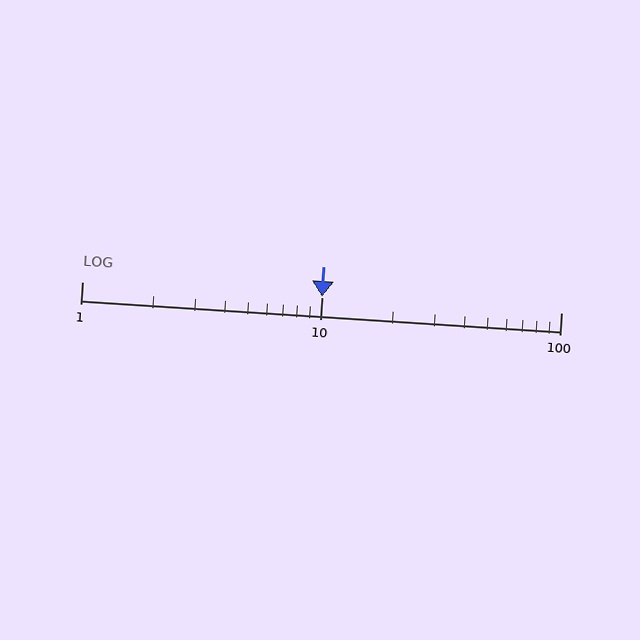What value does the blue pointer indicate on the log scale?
The pointer indicates approximately 10.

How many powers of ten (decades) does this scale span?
The scale spans 2 decades, from 1 to 100.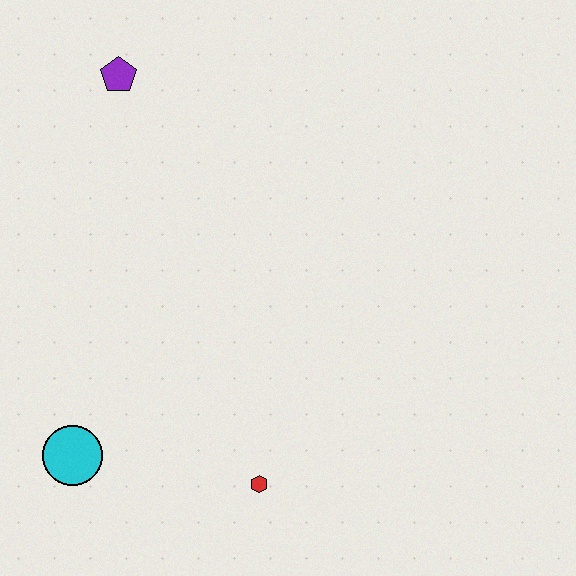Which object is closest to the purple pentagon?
The cyan circle is closest to the purple pentagon.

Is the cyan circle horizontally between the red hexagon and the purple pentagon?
No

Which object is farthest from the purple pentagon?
The red hexagon is farthest from the purple pentagon.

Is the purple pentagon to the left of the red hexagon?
Yes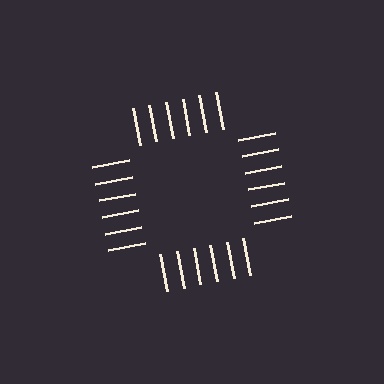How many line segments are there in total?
24 — 6 along each of the 4 edges.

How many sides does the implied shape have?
4 sides — the line-ends trace a square.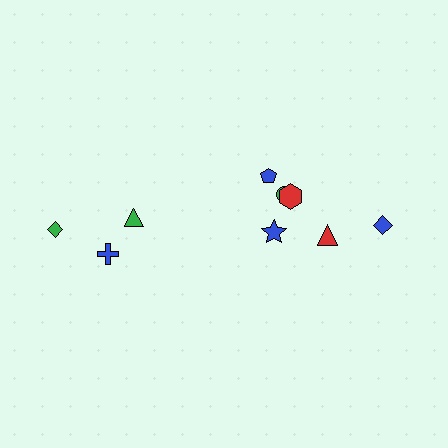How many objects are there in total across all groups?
There are 9 objects.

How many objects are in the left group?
There are 3 objects.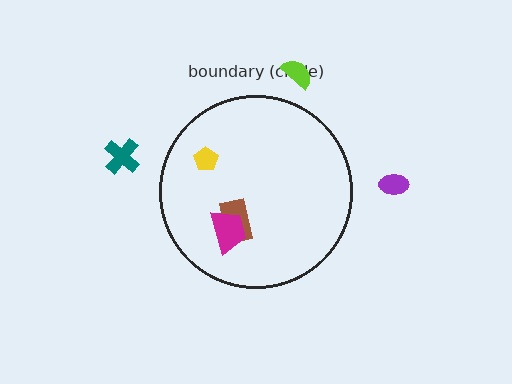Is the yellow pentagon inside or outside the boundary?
Inside.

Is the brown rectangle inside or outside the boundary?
Inside.